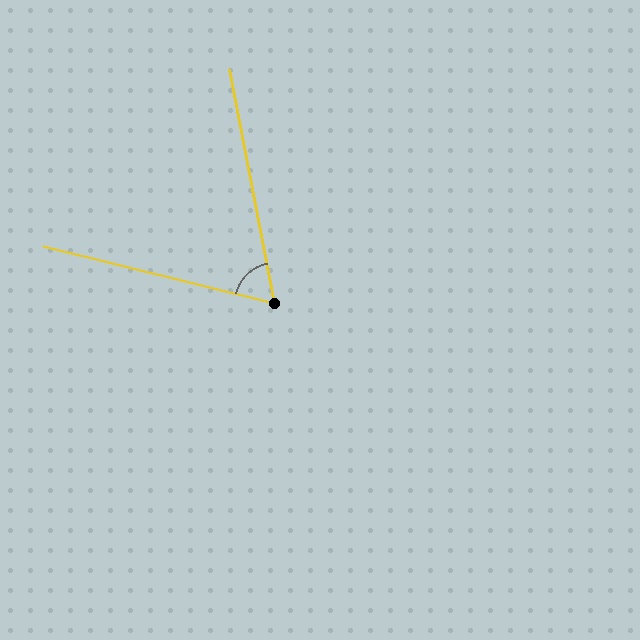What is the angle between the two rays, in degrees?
Approximately 66 degrees.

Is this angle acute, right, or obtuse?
It is acute.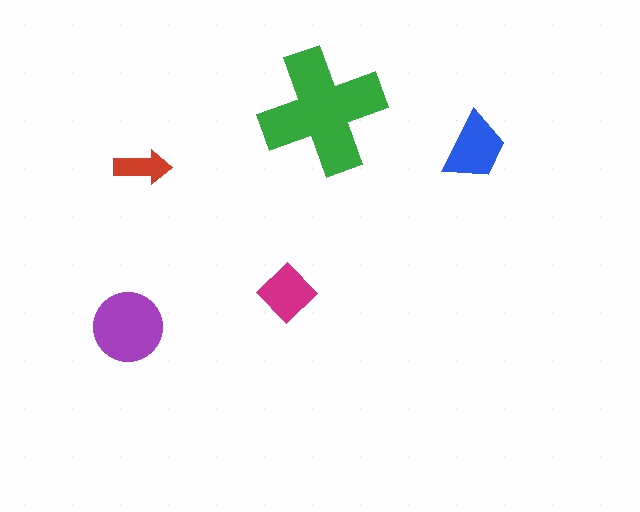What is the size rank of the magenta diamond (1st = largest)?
4th.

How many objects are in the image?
There are 5 objects in the image.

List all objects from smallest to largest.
The red arrow, the magenta diamond, the blue trapezoid, the purple circle, the green cross.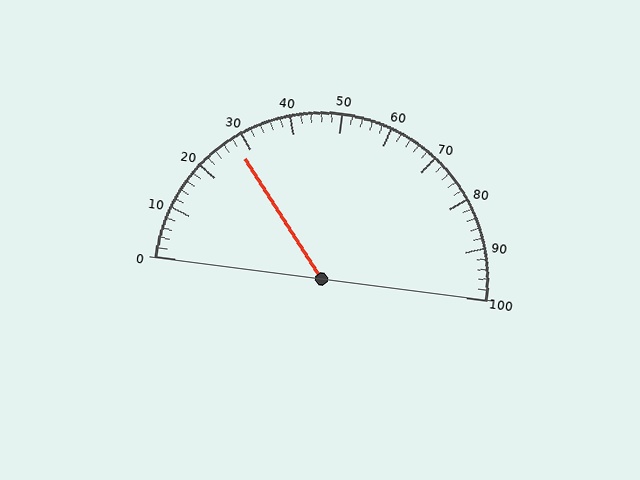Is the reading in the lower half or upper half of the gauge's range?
The reading is in the lower half of the range (0 to 100).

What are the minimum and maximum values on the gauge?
The gauge ranges from 0 to 100.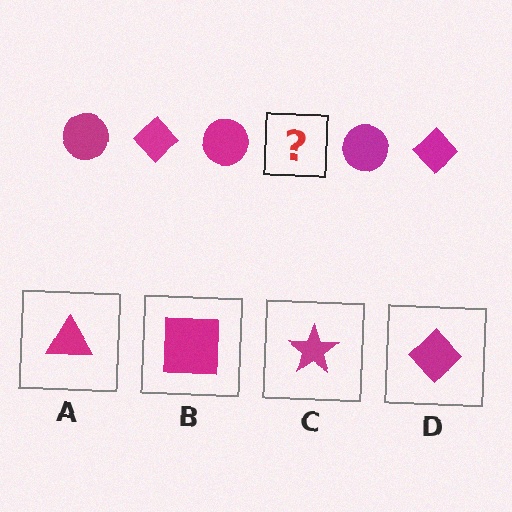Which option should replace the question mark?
Option D.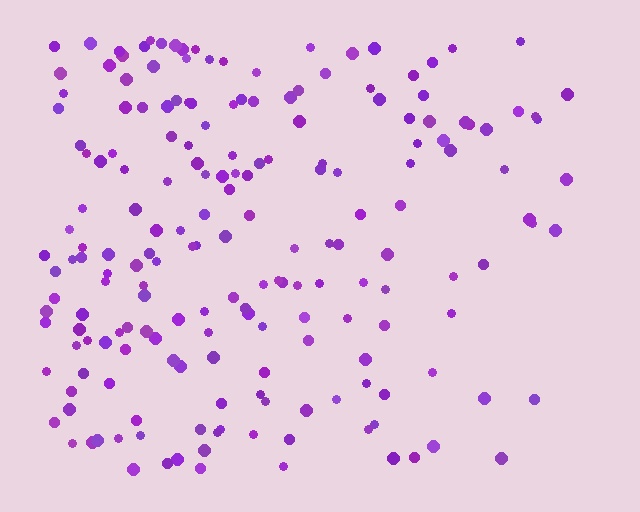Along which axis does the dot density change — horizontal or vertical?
Horizontal.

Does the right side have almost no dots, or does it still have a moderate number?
Still a moderate number, just noticeably fewer than the left.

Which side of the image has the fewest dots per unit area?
The right.